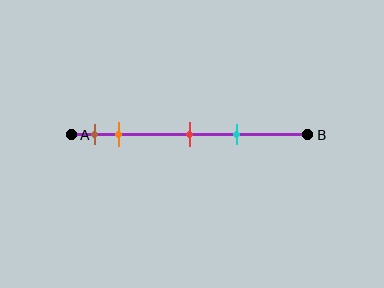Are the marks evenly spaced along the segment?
No, the marks are not evenly spaced.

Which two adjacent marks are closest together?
The brown and orange marks are the closest adjacent pair.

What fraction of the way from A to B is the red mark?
The red mark is approximately 50% (0.5) of the way from A to B.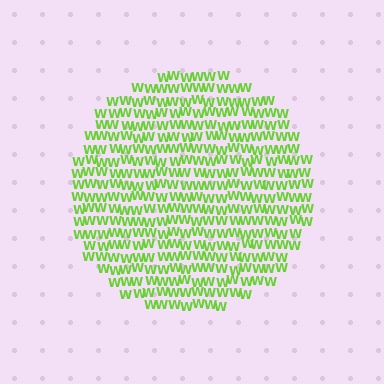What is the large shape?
The large shape is a circle.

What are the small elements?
The small elements are letter W's.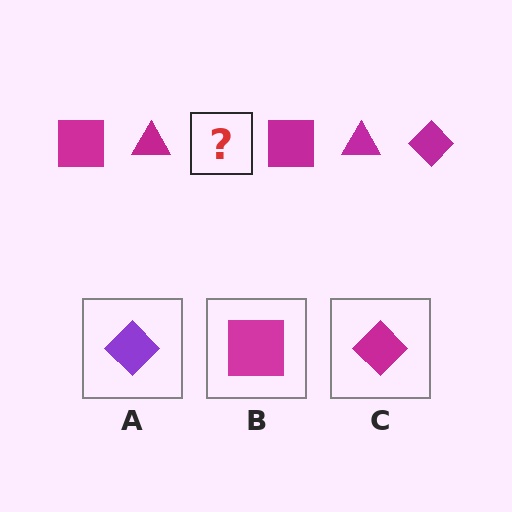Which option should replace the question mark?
Option C.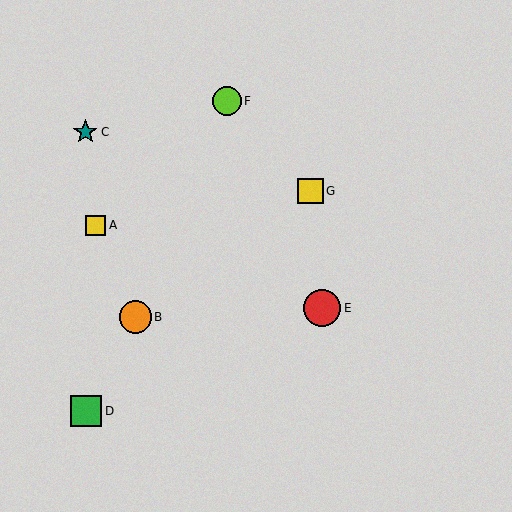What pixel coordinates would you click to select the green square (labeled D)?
Click at (86, 411) to select the green square D.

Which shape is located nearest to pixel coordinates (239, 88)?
The lime circle (labeled F) at (227, 101) is nearest to that location.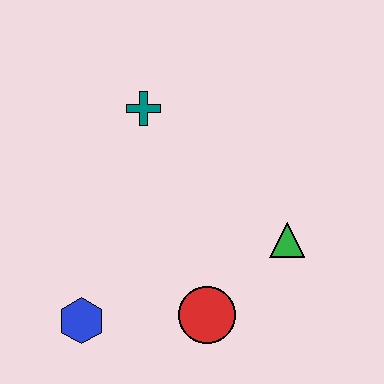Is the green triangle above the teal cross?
No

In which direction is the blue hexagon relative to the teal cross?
The blue hexagon is below the teal cross.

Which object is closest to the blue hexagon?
The red circle is closest to the blue hexagon.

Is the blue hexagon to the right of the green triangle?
No